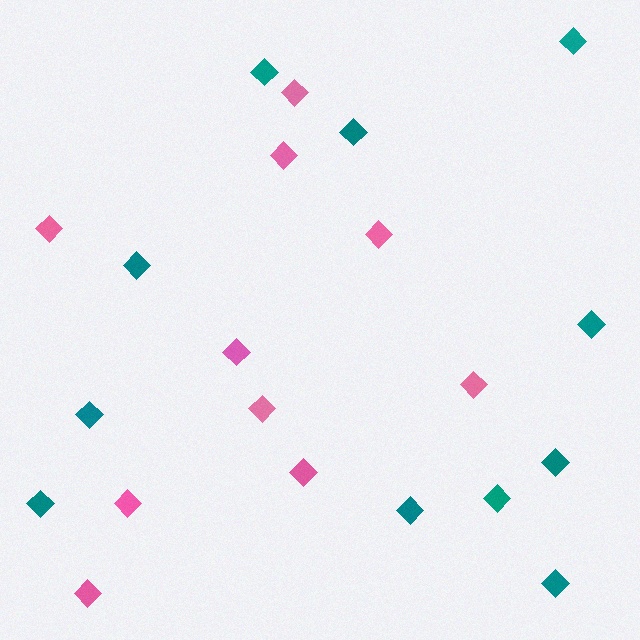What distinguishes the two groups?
There are 2 groups: one group of teal diamonds (11) and one group of pink diamonds (10).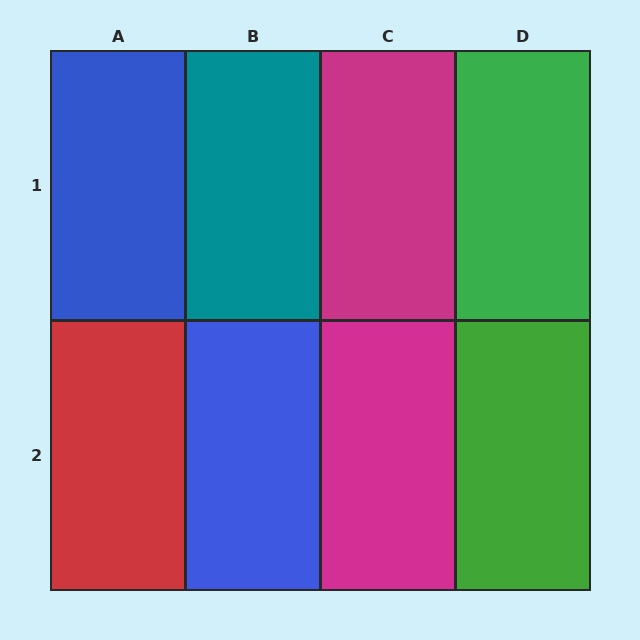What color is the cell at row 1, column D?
Green.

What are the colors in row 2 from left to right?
Red, blue, magenta, green.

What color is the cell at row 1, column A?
Blue.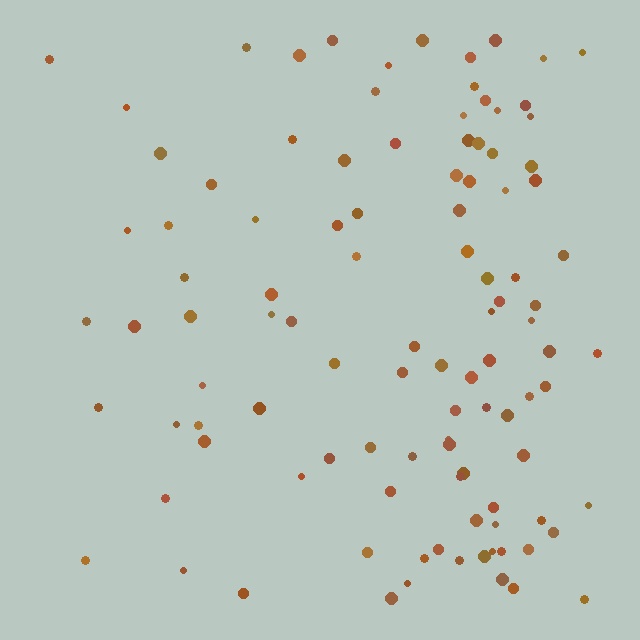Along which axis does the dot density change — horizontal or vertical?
Horizontal.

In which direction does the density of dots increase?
From left to right, with the right side densest.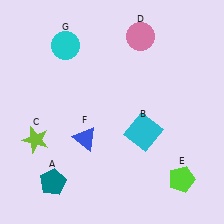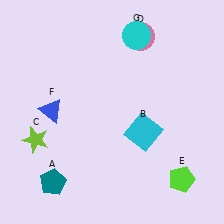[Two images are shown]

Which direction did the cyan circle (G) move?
The cyan circle (G) moved right.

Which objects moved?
The objects that moved are: the blue triangle (F), the cyan circle (G).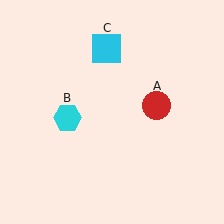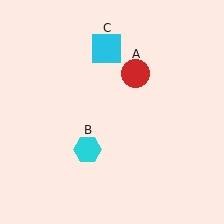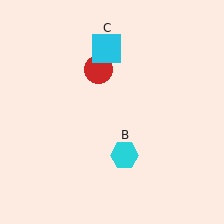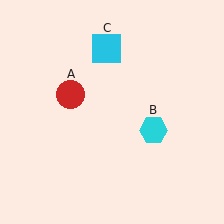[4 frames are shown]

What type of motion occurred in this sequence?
The red circle (object A), cyan hexagon (object B) rotated counterclockwise around the center of the scene.